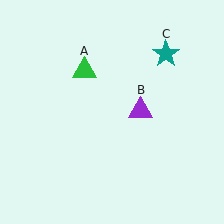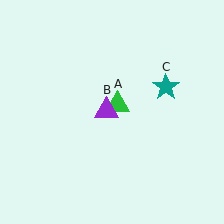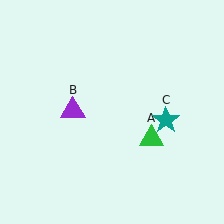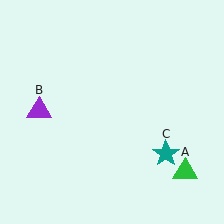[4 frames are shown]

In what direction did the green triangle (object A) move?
The green triangle (object A) moved down and to the right.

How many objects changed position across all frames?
3 objects changed position: green triangle (object A), purple triangle (object B), teal star (object C).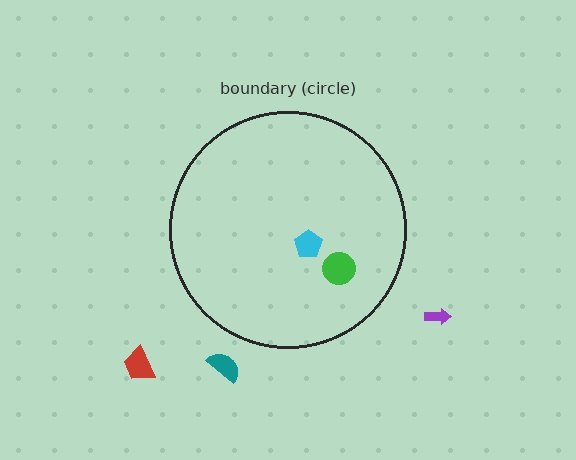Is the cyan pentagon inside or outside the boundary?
Inside.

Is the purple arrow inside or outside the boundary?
Outside.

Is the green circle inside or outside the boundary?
Inside.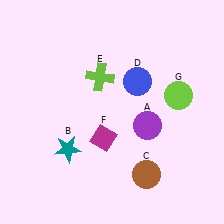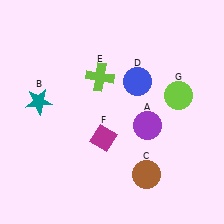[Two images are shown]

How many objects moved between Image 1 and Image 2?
1 object moved between the two images.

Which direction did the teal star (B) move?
The teal star (B) moved up.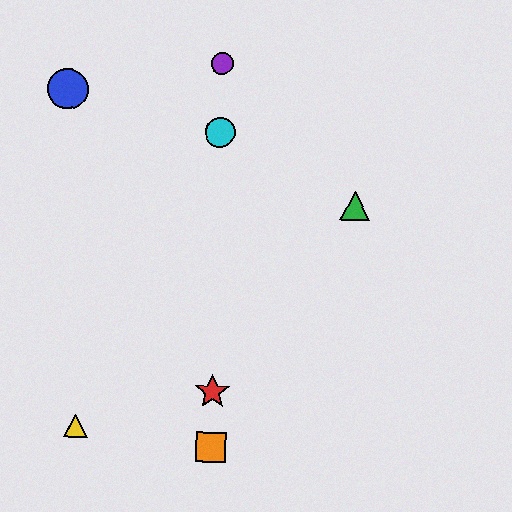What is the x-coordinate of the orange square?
The orange square is at x≈211.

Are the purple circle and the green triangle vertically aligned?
No, the purple circle is at x≈222 and the green triangle is at x≈355.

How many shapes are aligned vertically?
4 shapes (the red star, the purple circle, the orange square, the cyan circle) are aligned vertically.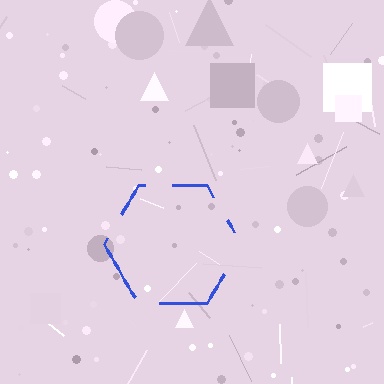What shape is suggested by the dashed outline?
The dashed outline suggests a hexagon.